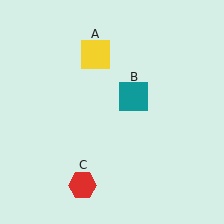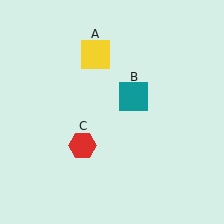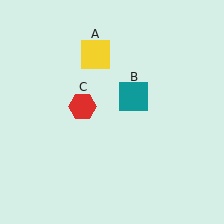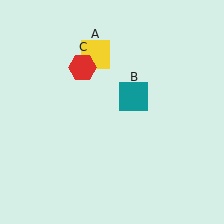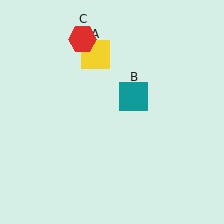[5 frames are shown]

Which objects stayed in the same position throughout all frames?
Yellow square (object A) and teal square (object B) remained stationary.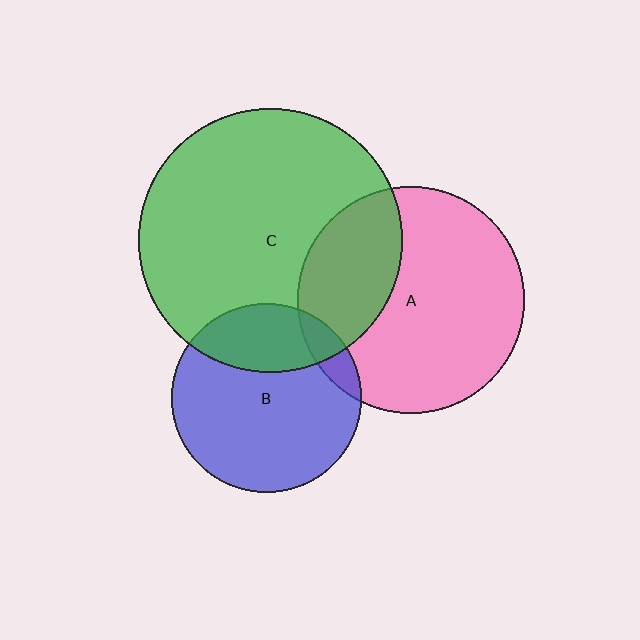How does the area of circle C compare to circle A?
Approximately 1.4 times.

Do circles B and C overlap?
Yes.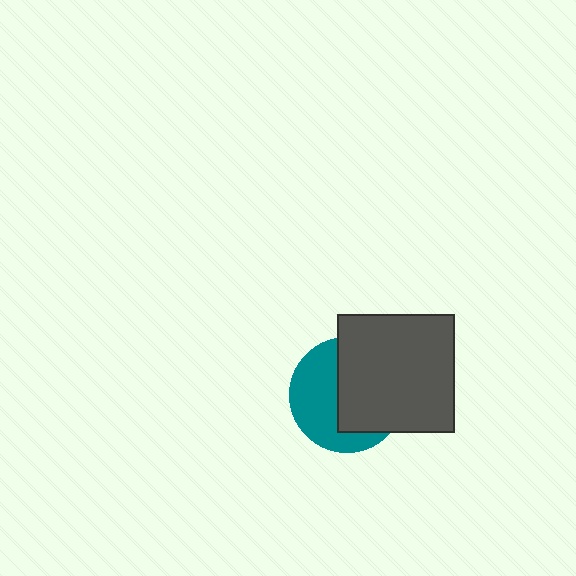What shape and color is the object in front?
The object in front is a dark gray square.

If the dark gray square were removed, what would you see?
You would see the complete teal circle.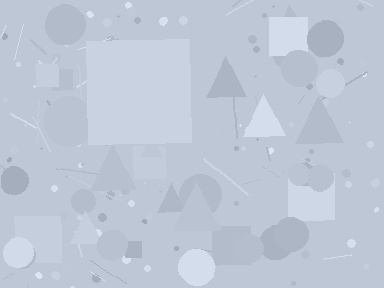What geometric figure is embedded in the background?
A square is embedded in the background.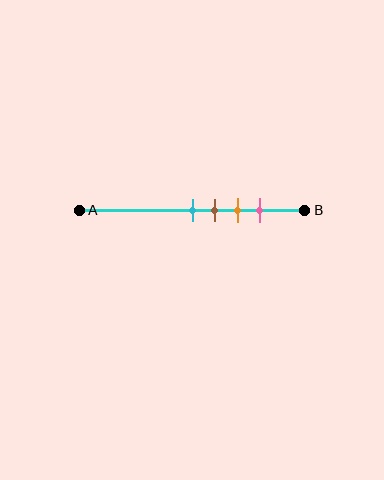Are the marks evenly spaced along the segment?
Yes, the marks are approximately evenly spaced.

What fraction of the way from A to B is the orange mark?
The orange mark is approximately 70% (0.7) of the way from A to B.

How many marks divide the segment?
There are 4 marks dividing the segment.